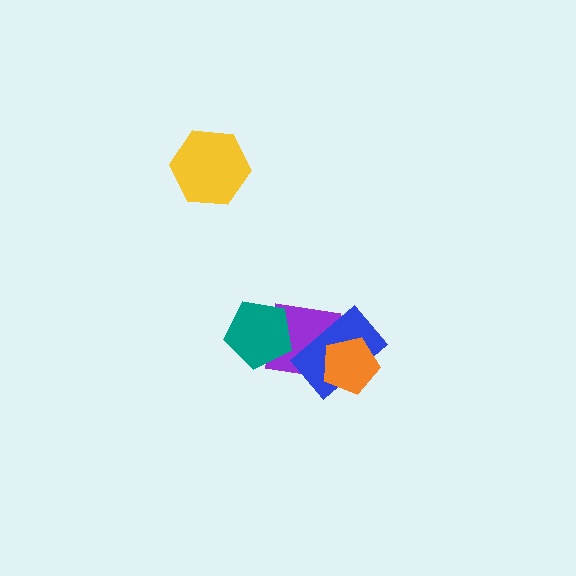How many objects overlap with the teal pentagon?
1 object overlaps with the teal pentagon.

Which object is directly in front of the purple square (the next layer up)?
The blue rectangle is directly in front of the purple square.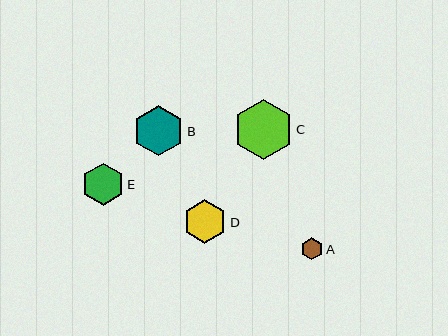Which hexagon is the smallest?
Hexagon A is the smallest with a size of approximately 22 pixels.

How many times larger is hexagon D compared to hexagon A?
Hexagon D is approximately 2.0 times the size of hexagon A.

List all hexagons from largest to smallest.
From largest to smallest: C, B, D, E, A.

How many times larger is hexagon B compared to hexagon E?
Hexagon B is approximately 1.2 times the size of hexagon E.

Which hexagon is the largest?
Hexagon C is the largest with a size of approximately 60 pixels.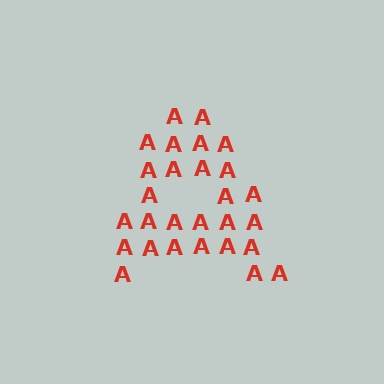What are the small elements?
The small elements are letter A's.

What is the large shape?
The large shape is the letter A.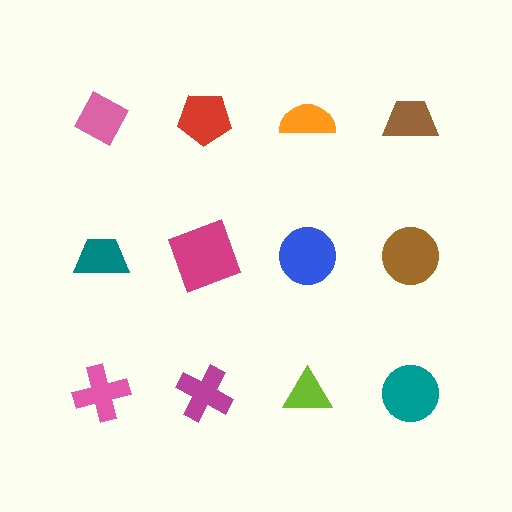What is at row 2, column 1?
A teal trapezoid.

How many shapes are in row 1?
4 shapes.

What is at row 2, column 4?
A brown circle.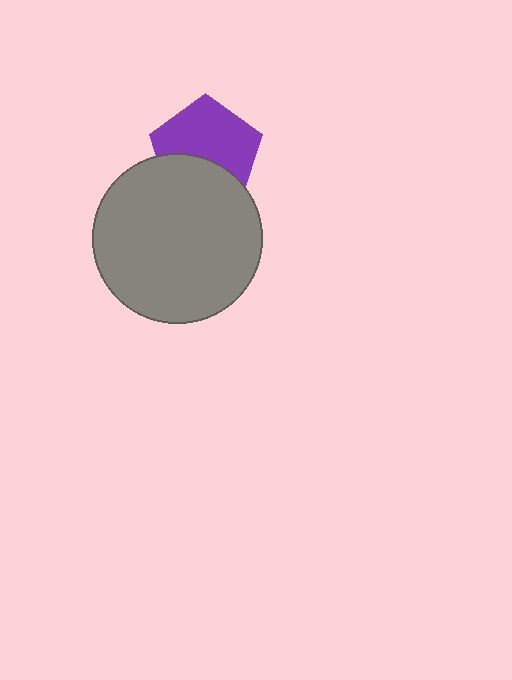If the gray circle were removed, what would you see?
You would see the complete purple pentagon.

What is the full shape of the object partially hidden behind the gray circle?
The partially hidden object is a purple pentagon.